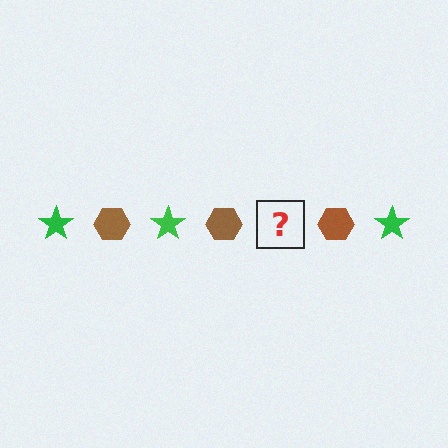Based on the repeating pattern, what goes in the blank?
The blank should be a green star.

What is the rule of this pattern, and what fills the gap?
The rule is that the pattern alternates between green star and brown hexagon. The gap should be filled with a green star.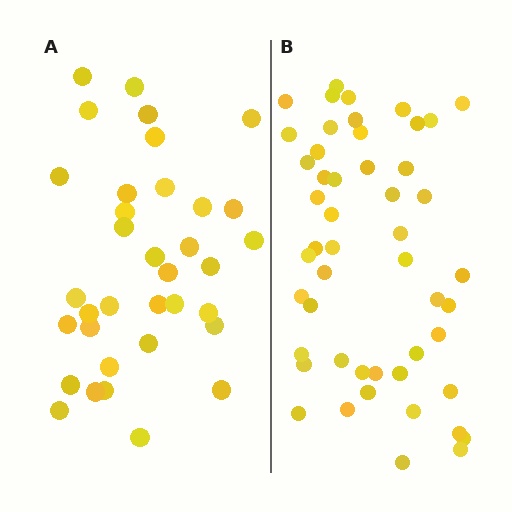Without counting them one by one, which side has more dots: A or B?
Region B (the right region) has more dots.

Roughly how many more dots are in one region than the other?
Region B has approximately 15 more dots than region A.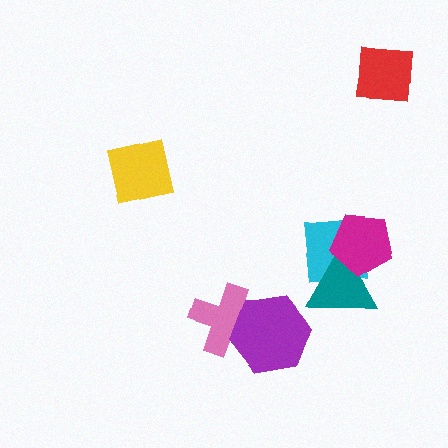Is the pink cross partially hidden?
Yes, it is partially covered by another shape.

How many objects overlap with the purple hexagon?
1 object overlaps with the purple hexagon.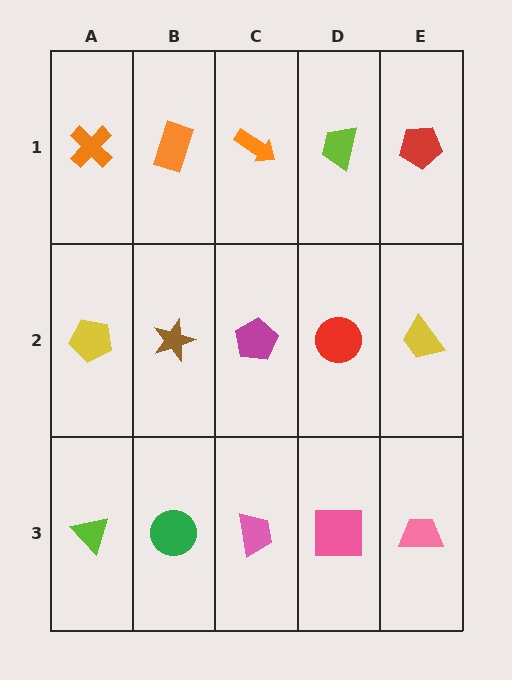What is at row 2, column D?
A red circle.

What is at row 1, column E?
A red pentagon.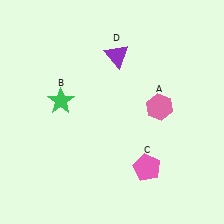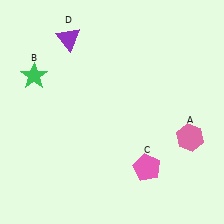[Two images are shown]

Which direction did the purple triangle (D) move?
The purple triangle (D) moved left.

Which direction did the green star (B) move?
The green star (B) moved left.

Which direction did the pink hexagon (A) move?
The pink hexagon (A) moved down.